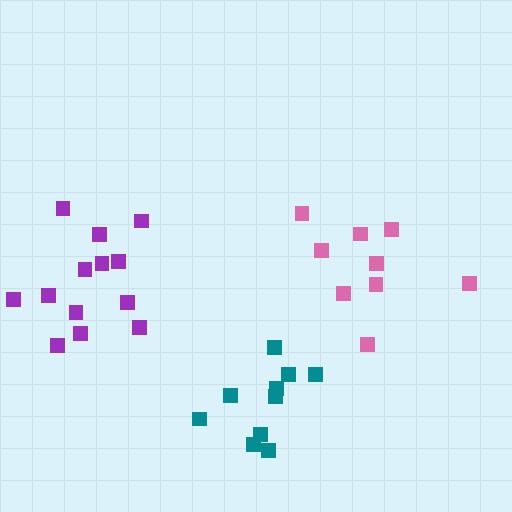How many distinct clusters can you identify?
There are 3 distinct clusters.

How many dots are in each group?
Group 1: 9 dots, Group 2: 10 dots, Group 3: 13 dots (32 total).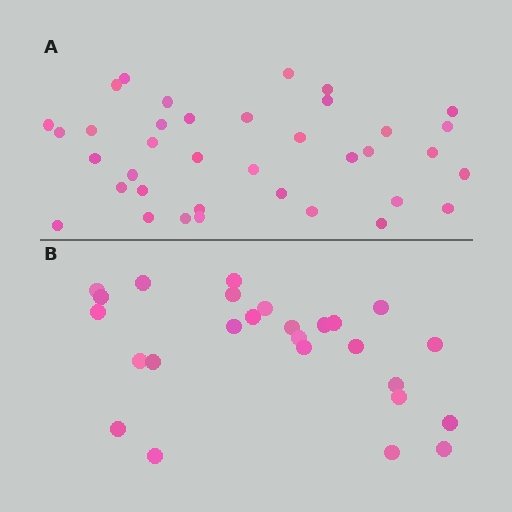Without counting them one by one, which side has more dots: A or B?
Region A (the top region) has more dots.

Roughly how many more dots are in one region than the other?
Region A has roughly 12 or so more dots than region B.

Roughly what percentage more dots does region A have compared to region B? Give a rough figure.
About 40% more.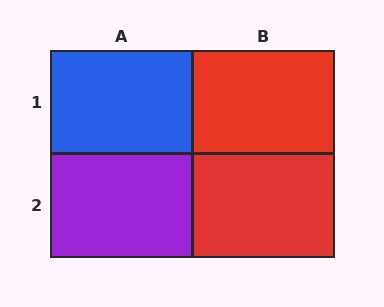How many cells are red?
2 cells are red.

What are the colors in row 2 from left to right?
Purple, red.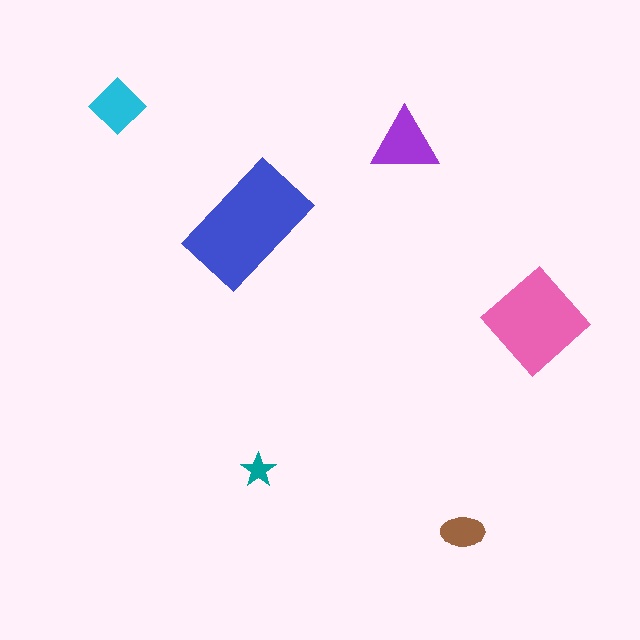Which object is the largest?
The blue rectangle.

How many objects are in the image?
There are 6 objects in the image.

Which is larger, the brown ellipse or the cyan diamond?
The cyan diamond.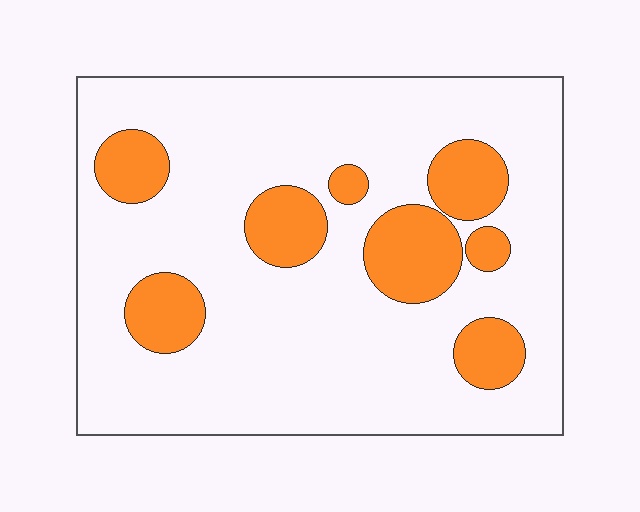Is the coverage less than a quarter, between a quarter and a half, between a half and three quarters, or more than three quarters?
Less than a quarter.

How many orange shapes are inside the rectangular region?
8.